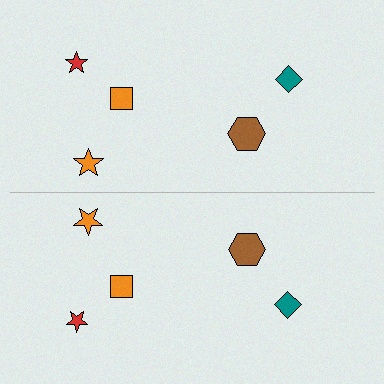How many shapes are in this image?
There are 10 shapes in this image.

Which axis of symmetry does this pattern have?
The pattern has a horizontal axis of symmetry running through the center of the image.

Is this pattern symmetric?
Yes, this pattern has bilateral (reflection) symmetry.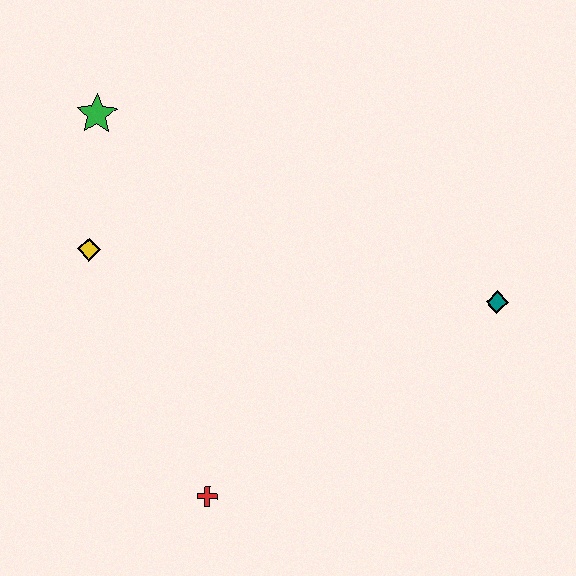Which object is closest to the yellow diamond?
The green star is closest to the yellow diamond.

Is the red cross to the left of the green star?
No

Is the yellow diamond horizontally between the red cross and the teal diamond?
No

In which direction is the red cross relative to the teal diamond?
The red cross is to the left of the teal diamond.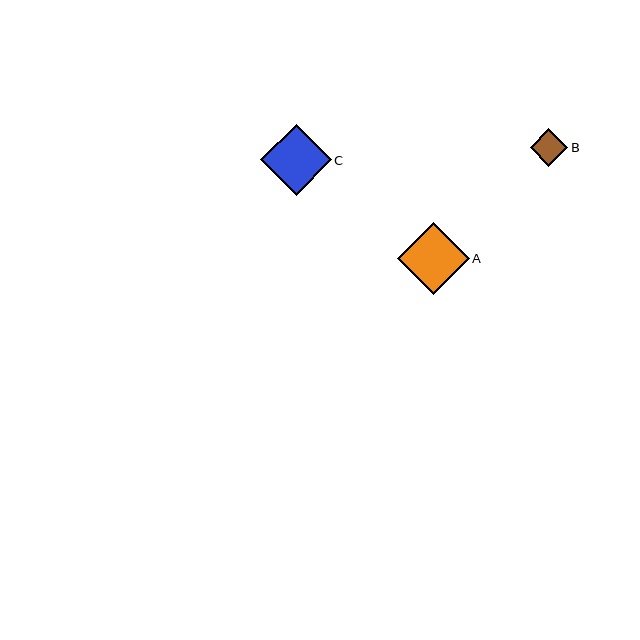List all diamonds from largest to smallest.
From largest to smallest: A, C, B.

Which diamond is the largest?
Diamond A is the largest with a size of approximately 71 pixels.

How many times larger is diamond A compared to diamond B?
Diamond A is approximately 1.9 times the size of diamond B.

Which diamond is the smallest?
Diamond B is the smallest with a size of approximately 38 pixels.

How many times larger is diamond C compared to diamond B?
Diamond C is approximately 1.9 times the size of diamond B.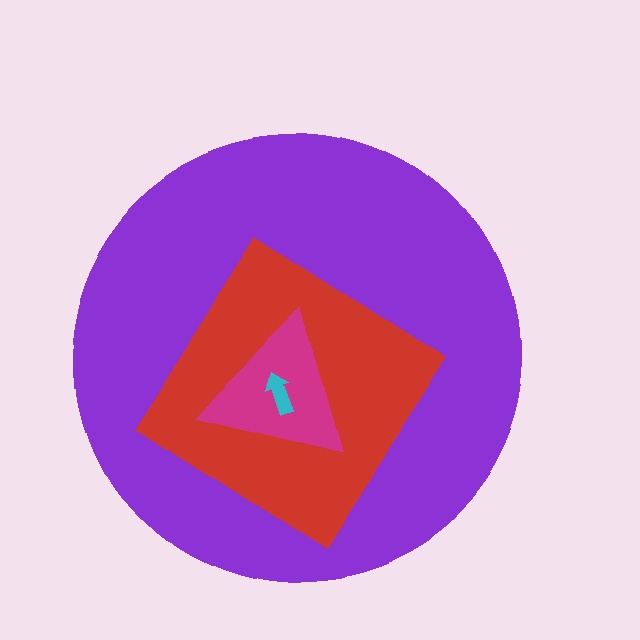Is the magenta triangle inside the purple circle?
Yes.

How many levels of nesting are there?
4.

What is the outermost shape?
The purple circle.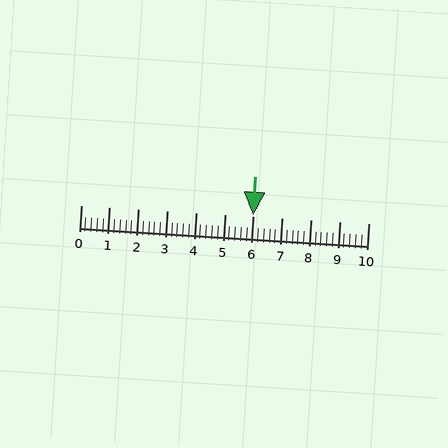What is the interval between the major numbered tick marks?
The major tick marks are spaced 1 units apart.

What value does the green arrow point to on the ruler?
The green arrow points to approximately 6.0.